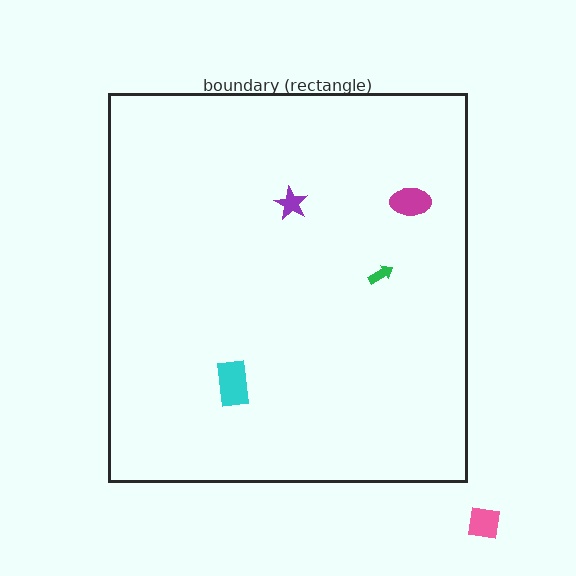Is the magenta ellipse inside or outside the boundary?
Inside.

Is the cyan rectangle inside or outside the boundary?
Inside.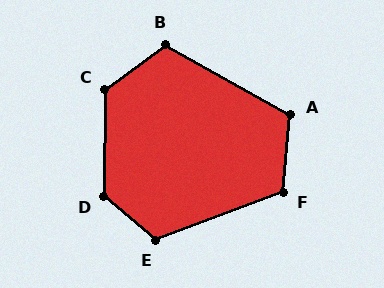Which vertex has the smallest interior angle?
A, at approximately 114 degrees.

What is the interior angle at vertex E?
Approximately 119 degrees (obtuse).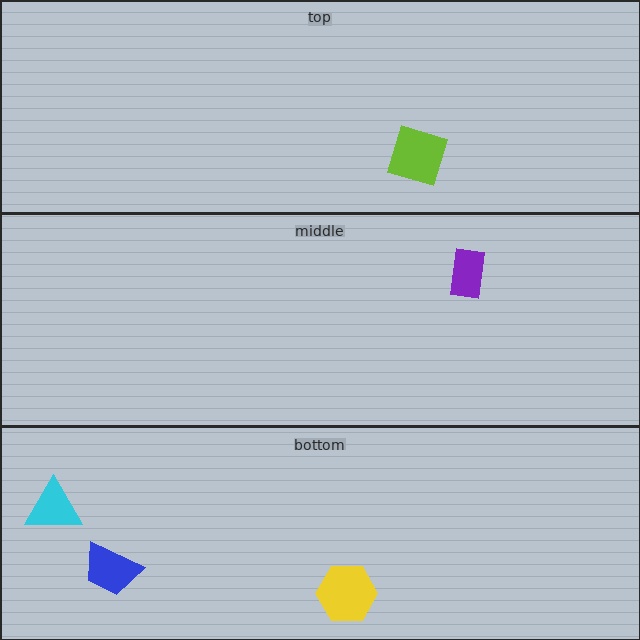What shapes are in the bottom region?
The cyan triangle, the blue trapezoid, the yellow hexagon.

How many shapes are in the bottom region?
3.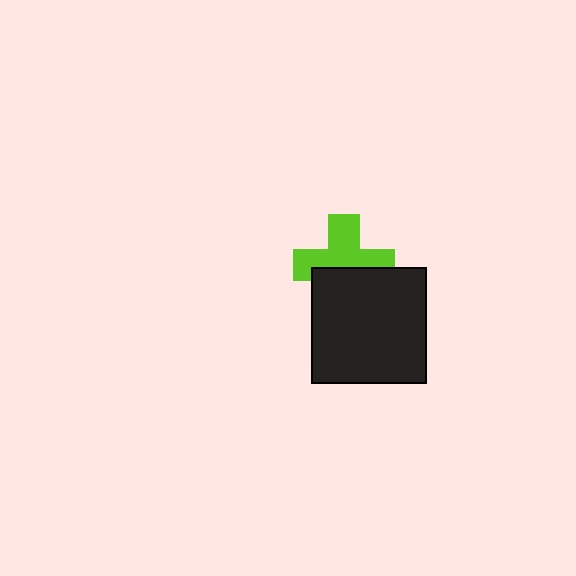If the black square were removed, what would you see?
You would see the complete lime cross.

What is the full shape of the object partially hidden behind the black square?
The partially hidden object is a lime cross.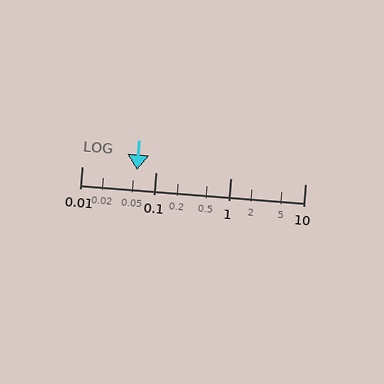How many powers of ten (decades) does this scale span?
The scale spans 3 decades, from 0.01 to 10.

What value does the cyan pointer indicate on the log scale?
The pointer indicates approximately 0.056.